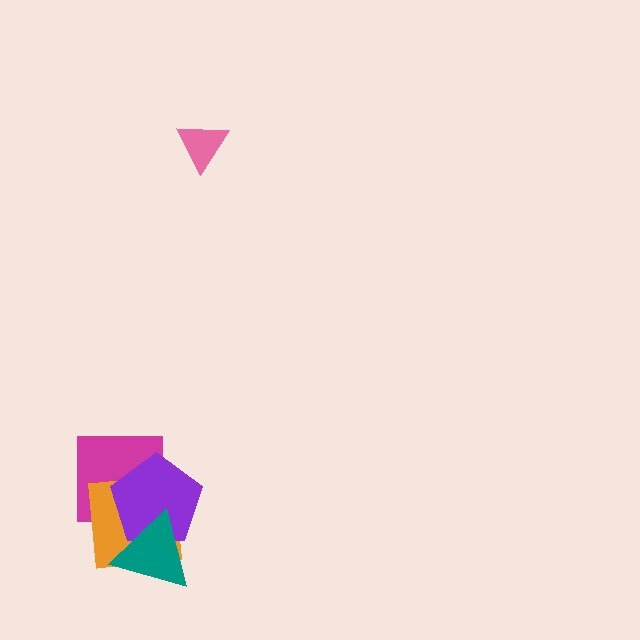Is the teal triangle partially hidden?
No, no other shape covers it.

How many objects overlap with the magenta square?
2 objects overlap with the magenta square.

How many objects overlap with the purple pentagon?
3 objects overlap with the purple pentagon.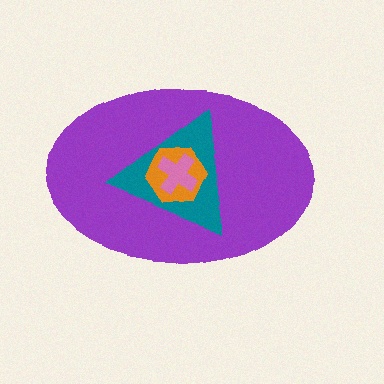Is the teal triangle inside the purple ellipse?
Yes.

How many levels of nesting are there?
4.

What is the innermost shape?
The pink cross.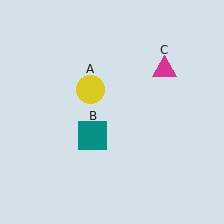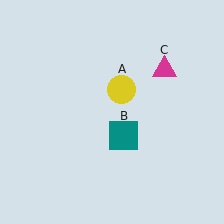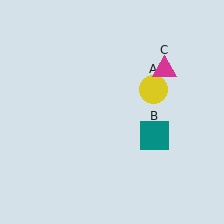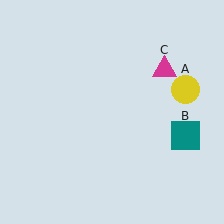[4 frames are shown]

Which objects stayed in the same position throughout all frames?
Magenta triangle (object C) remained stationary.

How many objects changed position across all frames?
2 objects changed position: yellow circle (object A), teal square (object B).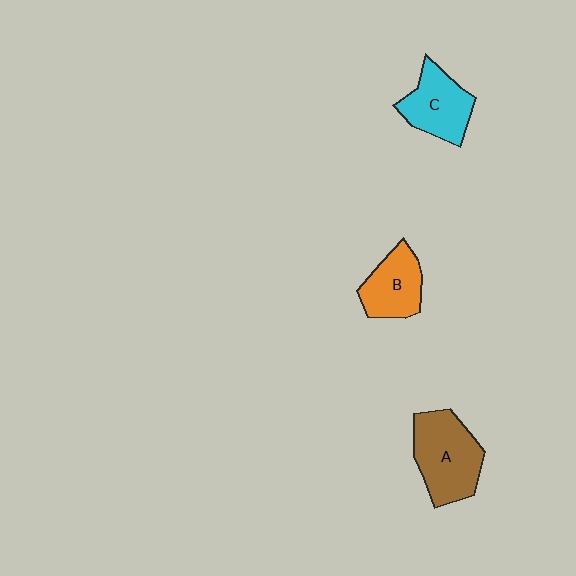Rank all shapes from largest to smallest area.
From largest to smallest: A (brown), C (cyan), B (orange).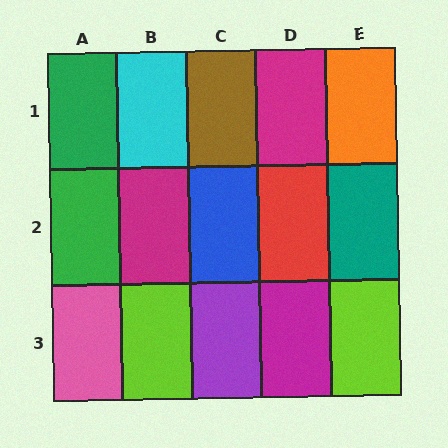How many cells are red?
1 cell is red.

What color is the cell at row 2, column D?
Red.